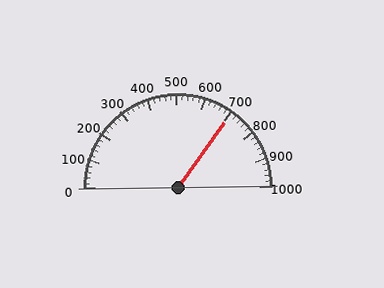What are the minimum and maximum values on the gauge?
The gauge ranges from 0 to 1000.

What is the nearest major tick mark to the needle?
The nearest major tick mark is 700.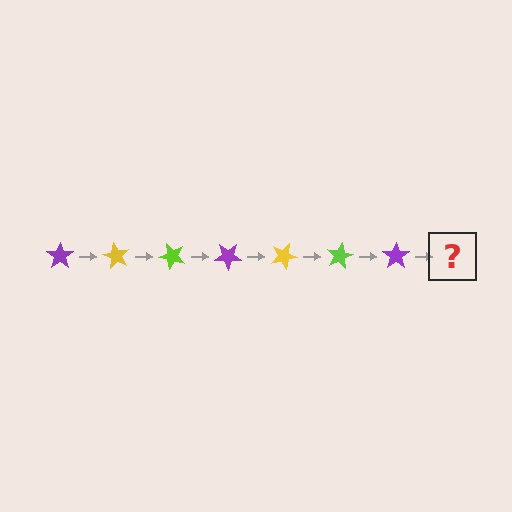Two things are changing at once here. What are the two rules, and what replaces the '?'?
The two rules are that it rotates 60 degrees each step and the color cycles through purple, yellow, and lime. The '?' should be a yellow star, rotated 420 degrees from the start.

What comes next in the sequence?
The next element should be a yellow star, rotated 420 degrees from the start.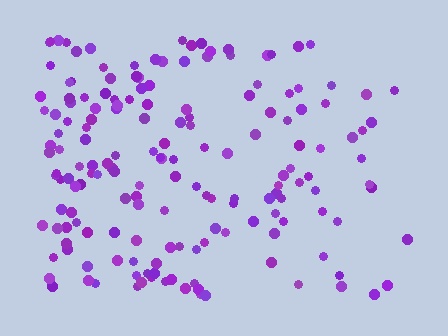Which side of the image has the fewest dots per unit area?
The right.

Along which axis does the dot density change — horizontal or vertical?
Horizontal.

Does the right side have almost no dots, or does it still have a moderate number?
Still a moderate number, just noticeably fewer than the left.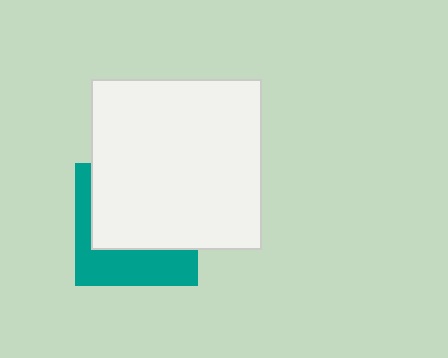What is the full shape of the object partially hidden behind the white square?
The partially hidden object is a teal square.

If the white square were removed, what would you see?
You would see the complete teal square.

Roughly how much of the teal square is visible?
A small part of it is visible (roughly 39%).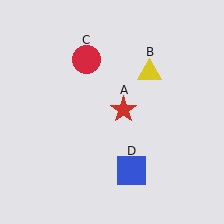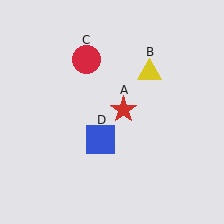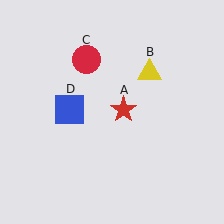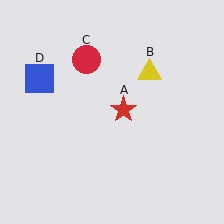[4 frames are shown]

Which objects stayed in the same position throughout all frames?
Red star (object A) and yellow triangle (object B) and red circle (object C) remained stationary.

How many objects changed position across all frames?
1 object changed position: blue square (object D).